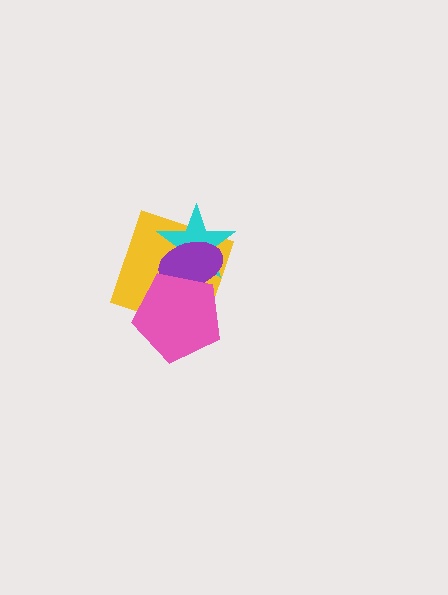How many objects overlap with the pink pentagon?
3 objects overlap with the pink pentagon.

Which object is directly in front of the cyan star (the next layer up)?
The purple ellipse is directly in front of the cyan star.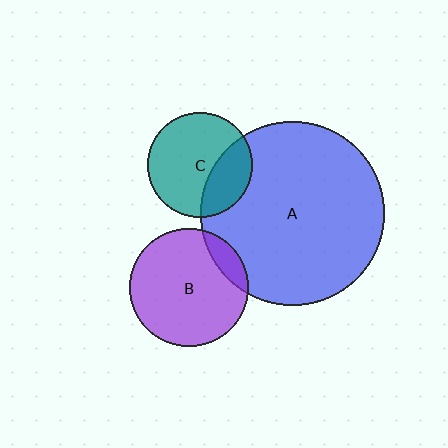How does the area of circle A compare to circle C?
Approximately 3.0 times.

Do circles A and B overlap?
Yes.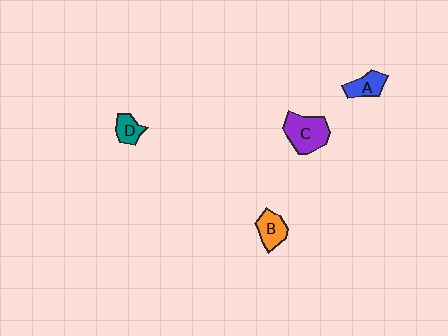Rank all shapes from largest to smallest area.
From largest to smallest: C (purple), B (orange), A (blue), D (teal).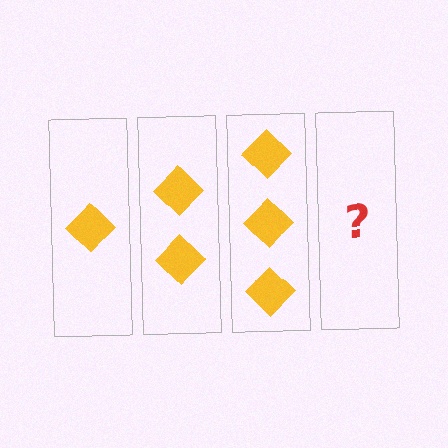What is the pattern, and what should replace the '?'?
The pattern is that each step adds one more diamond. The '?' should be 4 diamonds.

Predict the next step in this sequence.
The next step is 4 diamonds.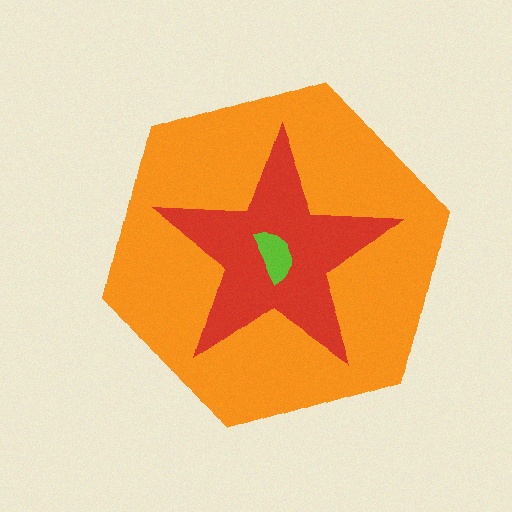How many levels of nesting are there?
3.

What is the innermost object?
The lime semicircle.